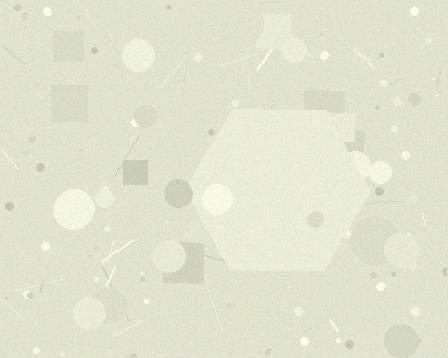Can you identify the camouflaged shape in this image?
The camouflaged shape is a hexagon.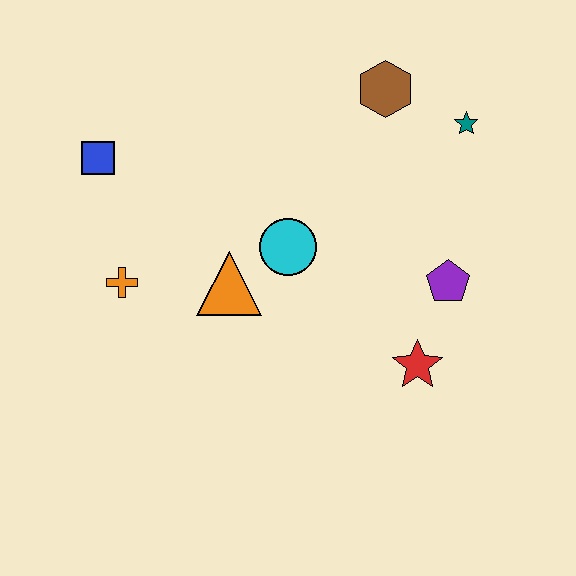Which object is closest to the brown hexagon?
The teal star is closest to the brown hexagon.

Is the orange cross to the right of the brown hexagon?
No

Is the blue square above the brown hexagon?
No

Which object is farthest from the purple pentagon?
The blue square is farthest from the purple pentagon.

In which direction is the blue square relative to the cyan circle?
The blue square is to the left of the cyan circle.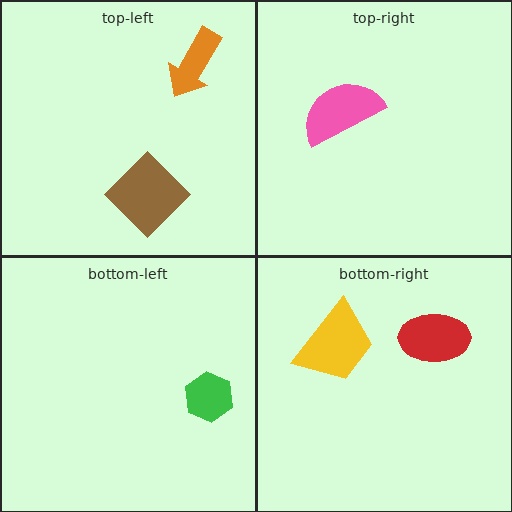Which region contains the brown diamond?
The top-left region.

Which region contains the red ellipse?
The bottom-right region.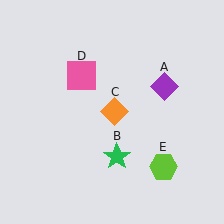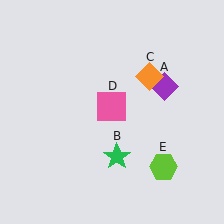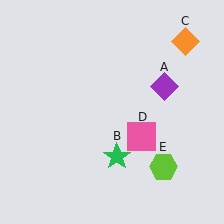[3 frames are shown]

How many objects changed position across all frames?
2 objects changed position: orange diamond (object C), pink square (object D).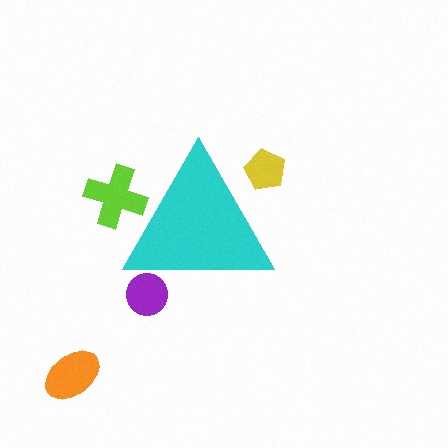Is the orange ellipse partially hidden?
No, the orange ellipse is fully visible.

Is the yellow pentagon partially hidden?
Yes, the yellow pentagon is partially hidden behind the cyan triangle.